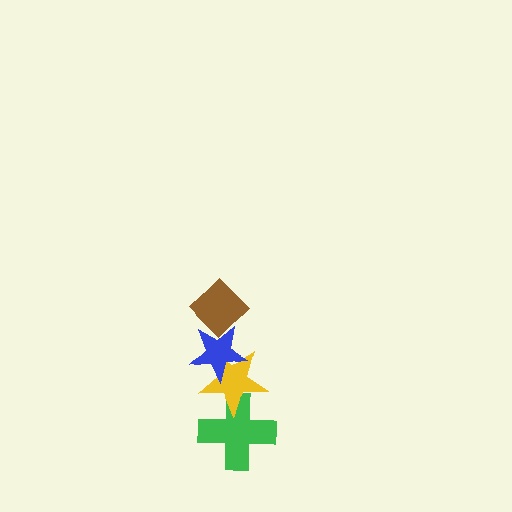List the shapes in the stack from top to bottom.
From top to bottom: the brown diamond, the blue star, the yellow star, the green cross.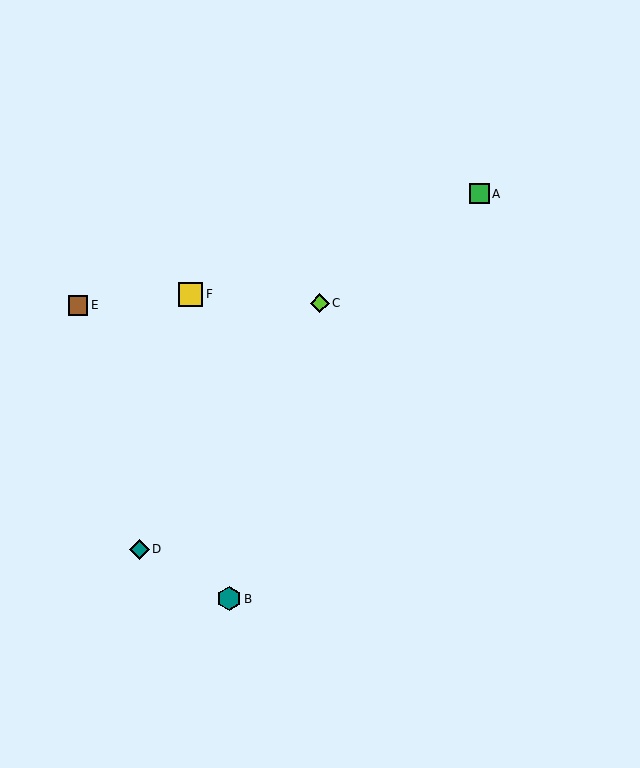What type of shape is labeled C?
Shape C is a lime diamond.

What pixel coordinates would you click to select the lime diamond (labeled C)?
Click at (320, 303) to select the lime diamond C.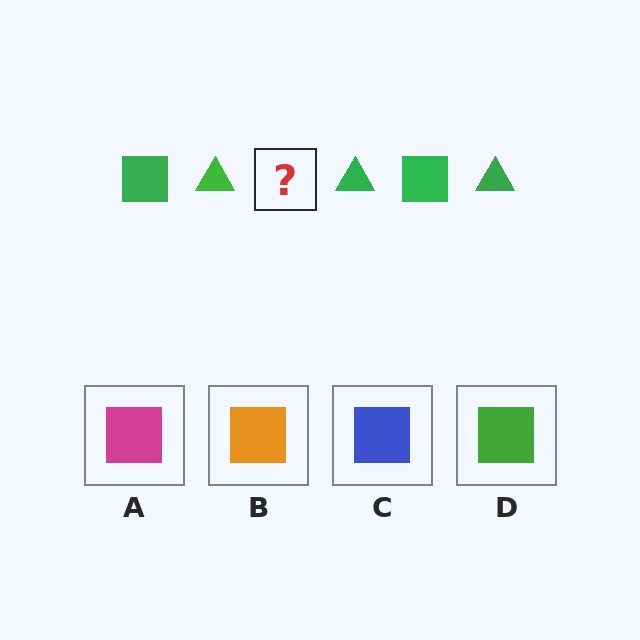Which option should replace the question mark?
Option D.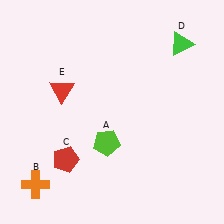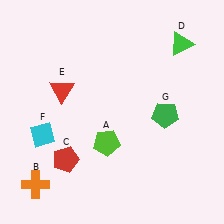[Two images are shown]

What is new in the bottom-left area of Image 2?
A cyan diamond (F) was added in the bottom-left area of Image 2.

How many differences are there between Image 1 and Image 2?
There are 2 differences between the two images.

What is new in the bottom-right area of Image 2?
A green pentagon (G) was added in the bottom-right area of Image 2.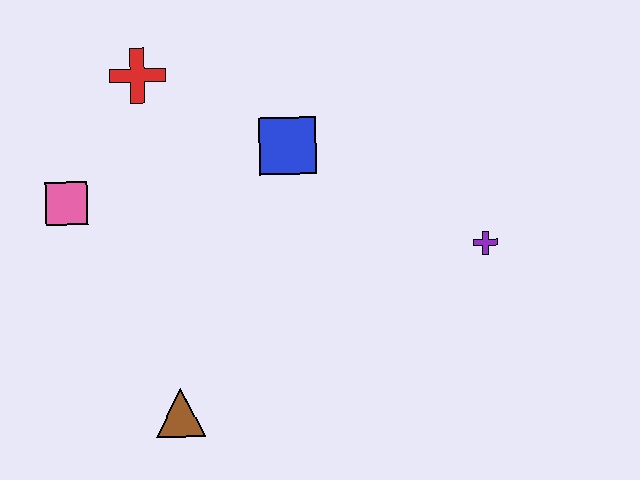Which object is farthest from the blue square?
The brown triangle is farthest from the blue square.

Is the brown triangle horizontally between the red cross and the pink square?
No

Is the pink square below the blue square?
Yes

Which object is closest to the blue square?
The red cross is closest to the blue square.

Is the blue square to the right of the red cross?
Yes